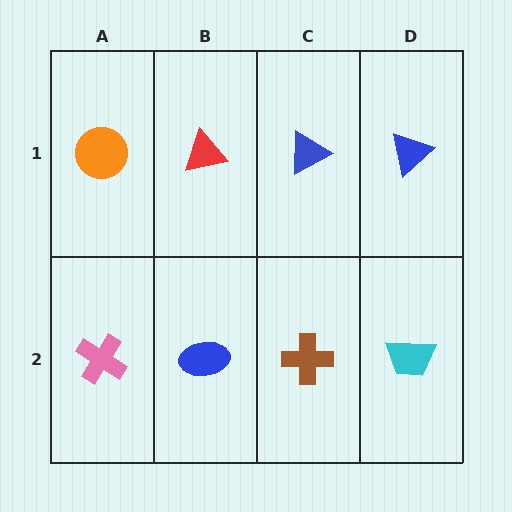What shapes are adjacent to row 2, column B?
A red triangle (row 1, column B), a pink cross (row 2, column A), a brown cross (row 2, column C).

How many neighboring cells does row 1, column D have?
2.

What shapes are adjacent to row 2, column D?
A blue triangle (row 1, column D), a brown cross (row 2, column C).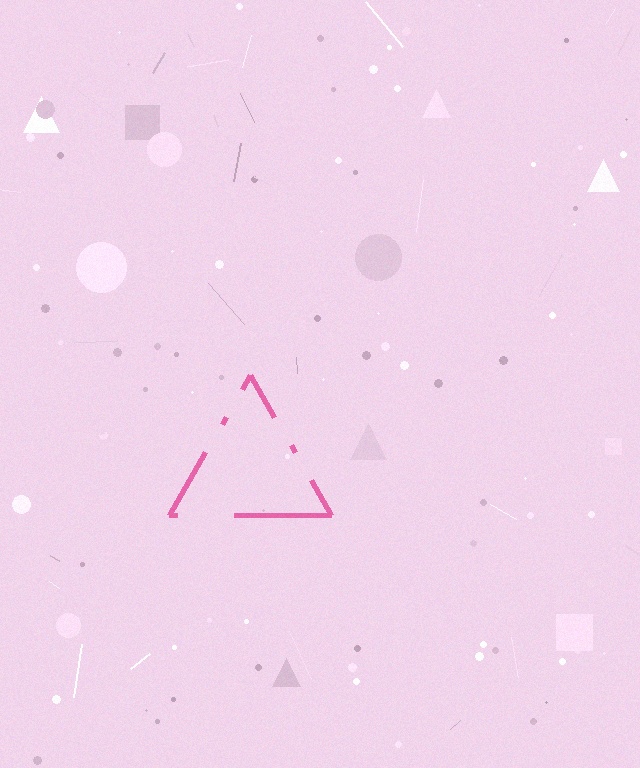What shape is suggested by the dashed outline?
The dashed outline suggests a triangle.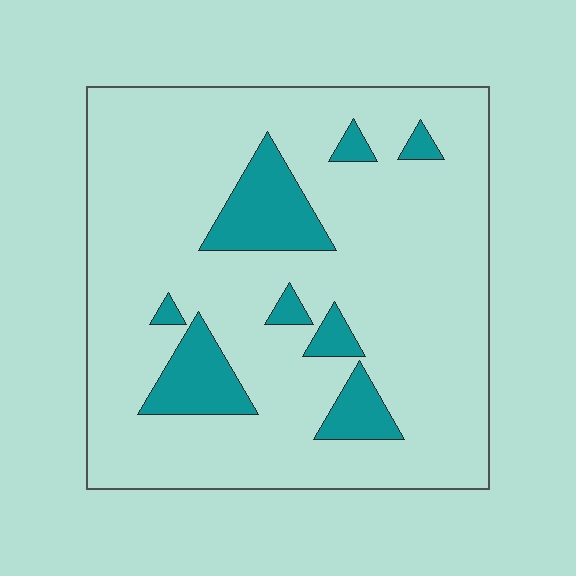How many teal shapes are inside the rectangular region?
8.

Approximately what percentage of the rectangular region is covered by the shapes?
Approximately 15%.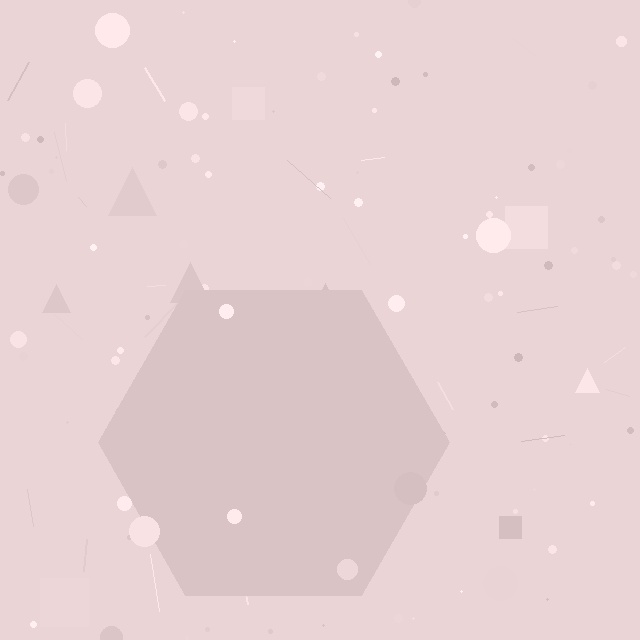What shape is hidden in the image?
A hexagon is hidden in the image.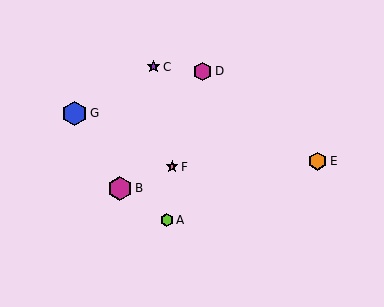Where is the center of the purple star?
The center of the purple star is at (153, 67).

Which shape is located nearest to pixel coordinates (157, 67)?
The purple star (labeled C) at (153, 67) is nearest to that location.